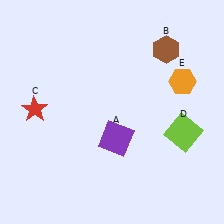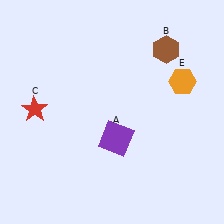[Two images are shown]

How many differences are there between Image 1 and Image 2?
There is 1 difference between the two images.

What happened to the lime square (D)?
The lime square (D) was removed in Image 2. It was in the bottom-right area of Image 1.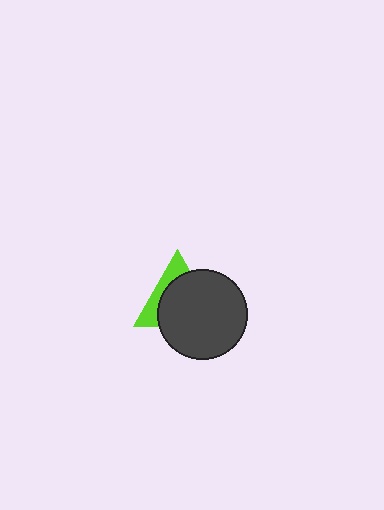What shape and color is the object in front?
The object in front is a dark gray circle.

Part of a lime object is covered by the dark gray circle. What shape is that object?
It is a triangle.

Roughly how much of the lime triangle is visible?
A small part of it is visible (roughly 33%).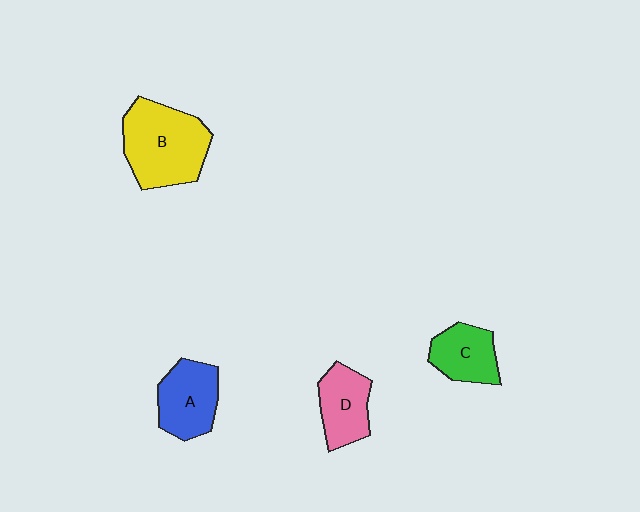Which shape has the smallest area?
Shape C (green).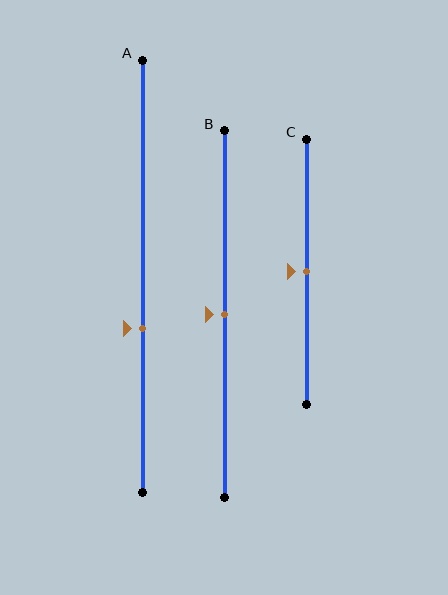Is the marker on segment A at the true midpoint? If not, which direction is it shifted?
No, the marker on segment A is shifted downward by about 12% of the segment length.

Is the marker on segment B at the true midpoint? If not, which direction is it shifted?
Yes, the marker on segment B is at the true midpoint.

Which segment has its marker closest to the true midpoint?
Segment B has its marker closest to the true midpoint.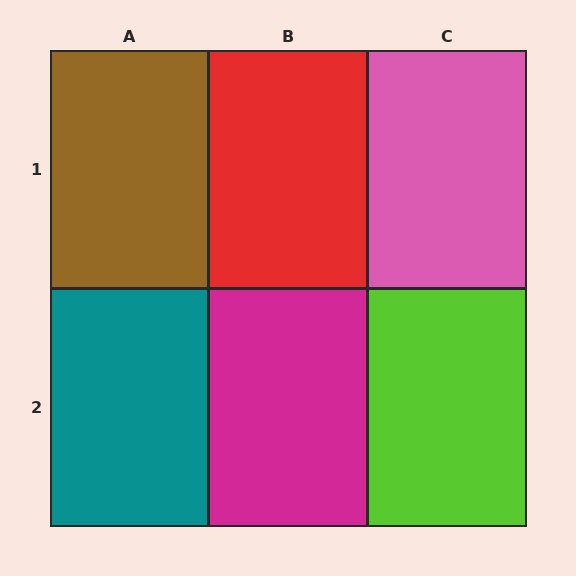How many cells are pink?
1 cell is pink.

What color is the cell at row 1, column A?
Brown.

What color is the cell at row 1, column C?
Pink.